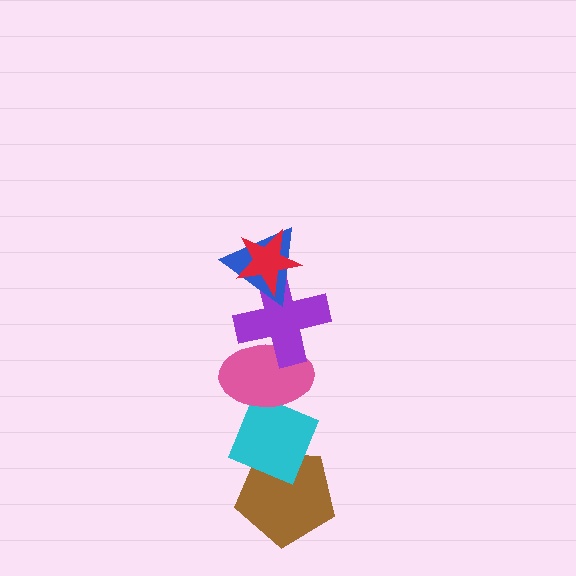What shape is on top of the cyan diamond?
The pink ellipse is on top of the cyan diamond.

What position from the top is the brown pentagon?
The brown pentagon is 6th from the top.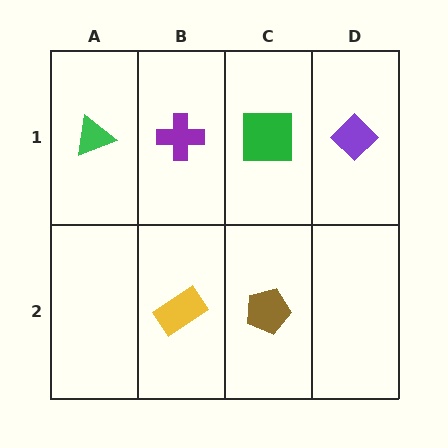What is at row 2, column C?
A brown pentagon.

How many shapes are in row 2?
2 shapes.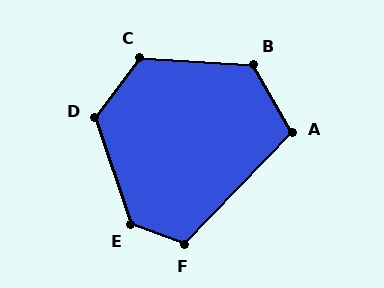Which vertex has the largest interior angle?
E, at approximately 130 degrees.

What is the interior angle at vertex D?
Approximately 125 degrees (obtuse).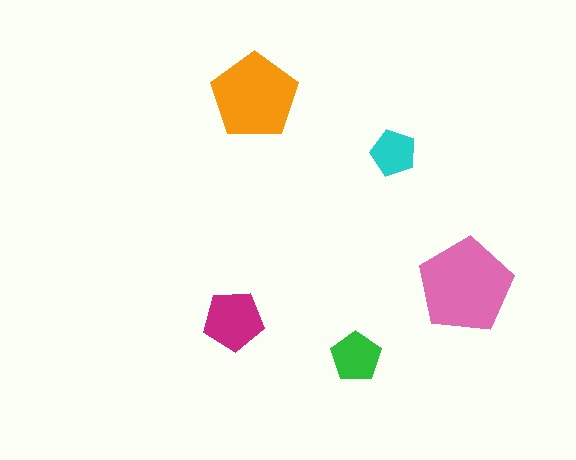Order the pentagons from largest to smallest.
the pink one, the orange one, the magenta one, the green one, the cyan one.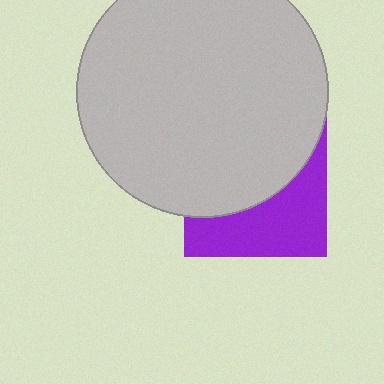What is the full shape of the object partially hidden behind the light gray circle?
The partially hidden object is a purple square.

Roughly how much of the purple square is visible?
A small part of it is visible (roughly 43%).